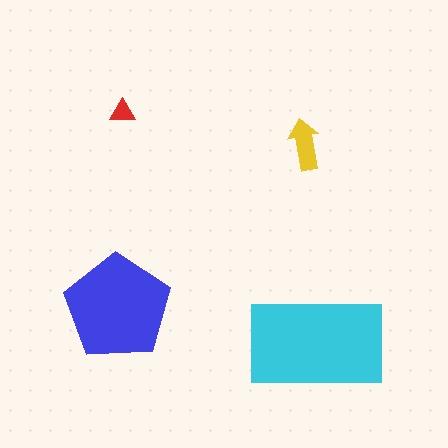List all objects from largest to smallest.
The cyan rectangle, the blue pentagon, the yellow arrow, the red triangle.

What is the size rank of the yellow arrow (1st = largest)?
3rd.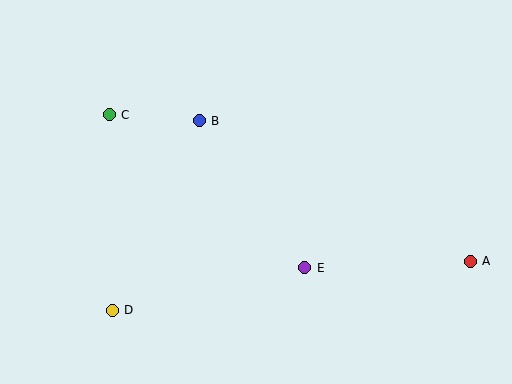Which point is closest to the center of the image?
Point E at (305, 268) is closest to the center.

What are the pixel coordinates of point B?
Point B is at (199, 121).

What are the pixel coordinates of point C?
Point C is at (109, 115).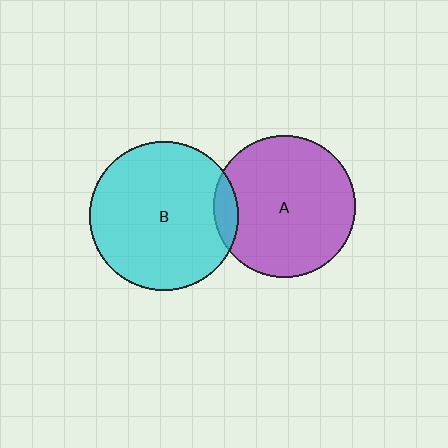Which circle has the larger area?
Circle B (cyan).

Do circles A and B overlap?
Yes.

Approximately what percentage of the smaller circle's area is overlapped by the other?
Approximately 10%.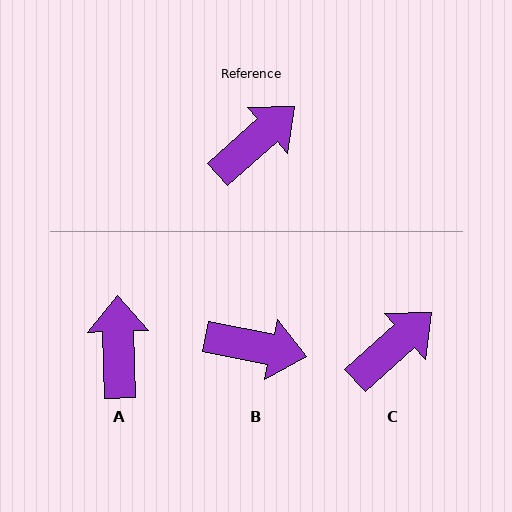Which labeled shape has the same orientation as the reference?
C.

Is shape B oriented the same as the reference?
No, it is off by about 53 degrees.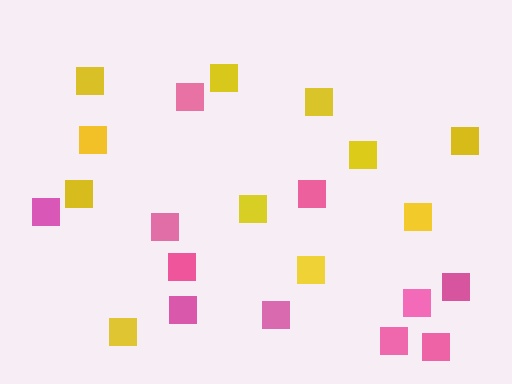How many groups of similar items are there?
There are 2 groups: one group of pink squares (11) and one group of yellow squares (11).